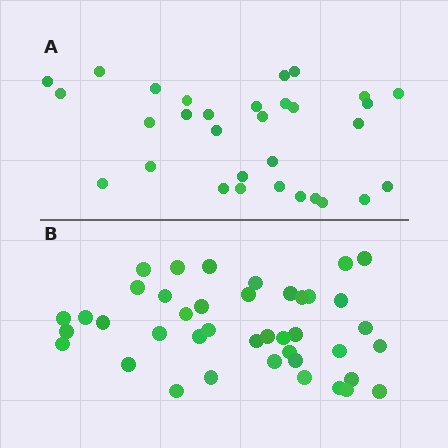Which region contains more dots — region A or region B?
Region B (the bottom region) has more dots.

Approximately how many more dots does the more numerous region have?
Region B has roughly 10 or so more dots than region A.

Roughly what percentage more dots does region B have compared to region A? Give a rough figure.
About 30% more.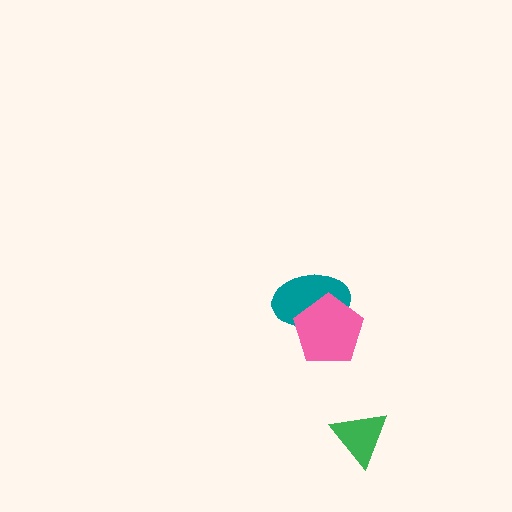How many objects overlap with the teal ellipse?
1 object overlaps with the teal ellipse.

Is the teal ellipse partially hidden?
Yes, it is partially covered by another shape.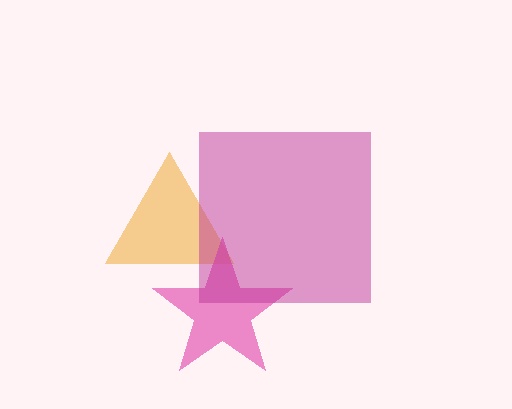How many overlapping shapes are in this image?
There are 3 overlapping shapes in the image.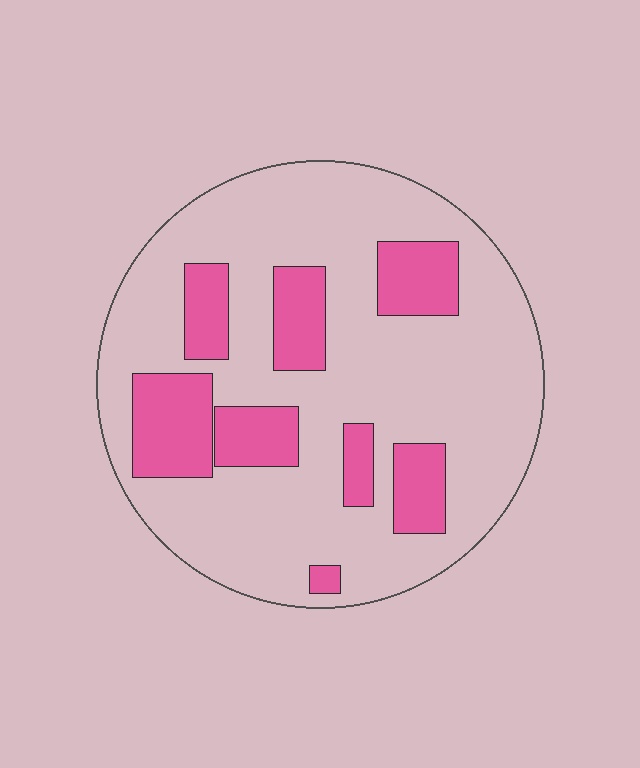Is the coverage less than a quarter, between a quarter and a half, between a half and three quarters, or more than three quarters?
Less than a quarter.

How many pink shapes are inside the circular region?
8.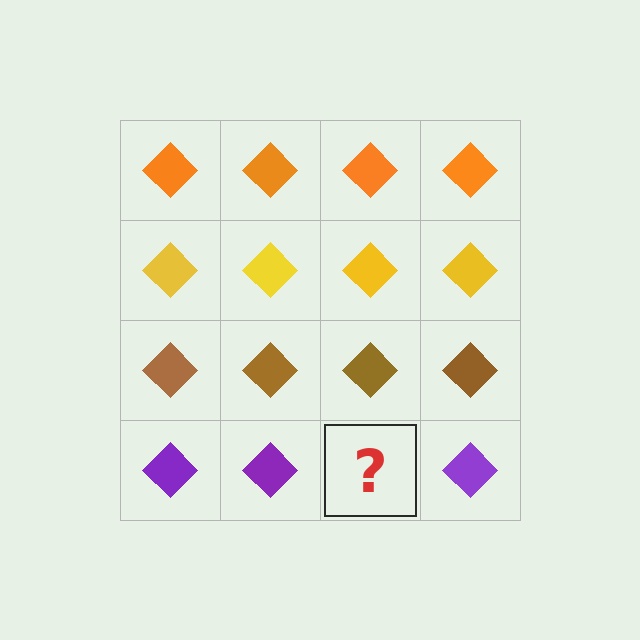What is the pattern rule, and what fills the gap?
The rule is that each row has a consistent color. The gap should be filled with a purple diamond.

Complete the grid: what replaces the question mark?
The question mark should be replaced with a purple diamond.